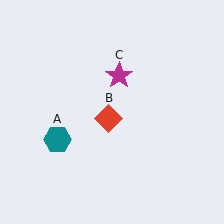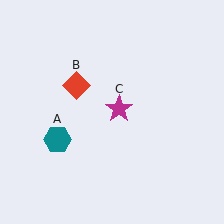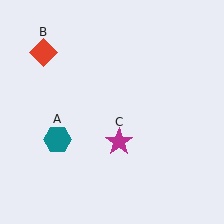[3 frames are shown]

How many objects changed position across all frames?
2 objects changed position: red diamond (object B), magenta star (object C).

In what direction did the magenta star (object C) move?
The magenta star (object C) moved down.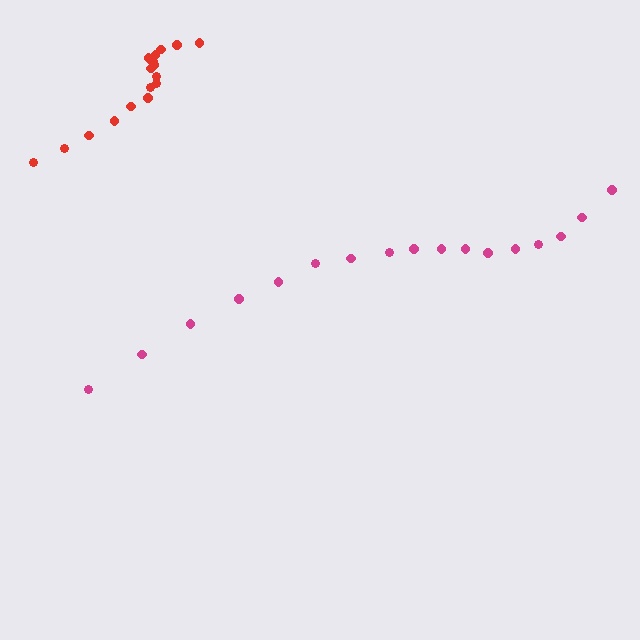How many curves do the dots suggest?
There are 2 distinct paths.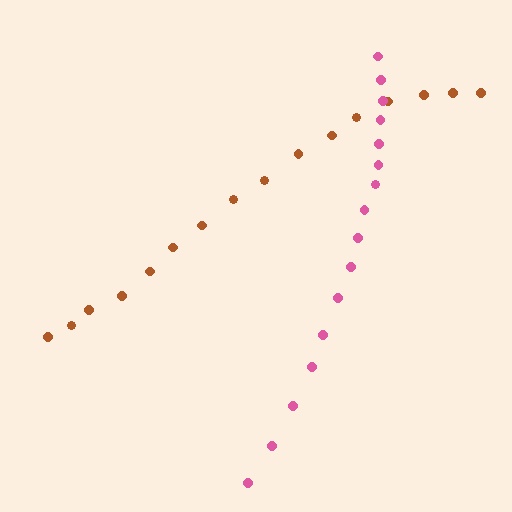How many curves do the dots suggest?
There are 2 distinct paths.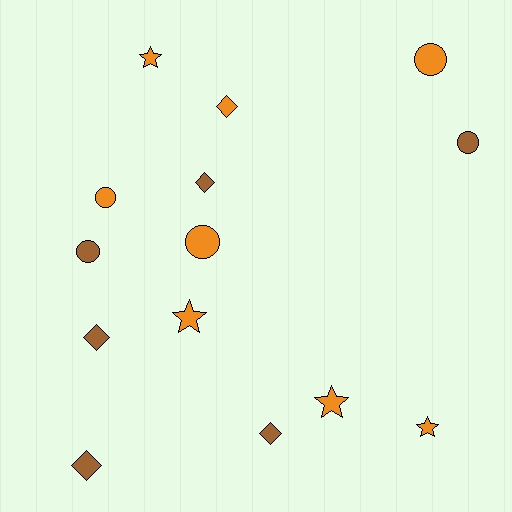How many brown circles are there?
There are 2 brown circles.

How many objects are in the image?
There are 14 objects.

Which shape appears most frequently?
Diamond, with 5 objects.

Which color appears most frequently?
Orange, with 8 objects.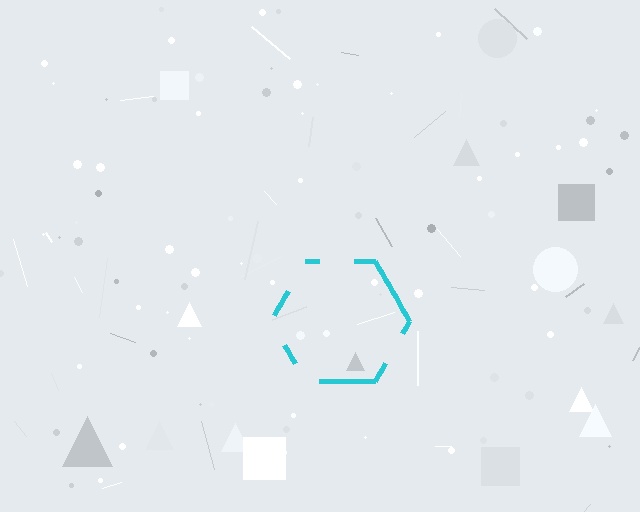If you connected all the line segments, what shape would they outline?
They would outline a hexagon.